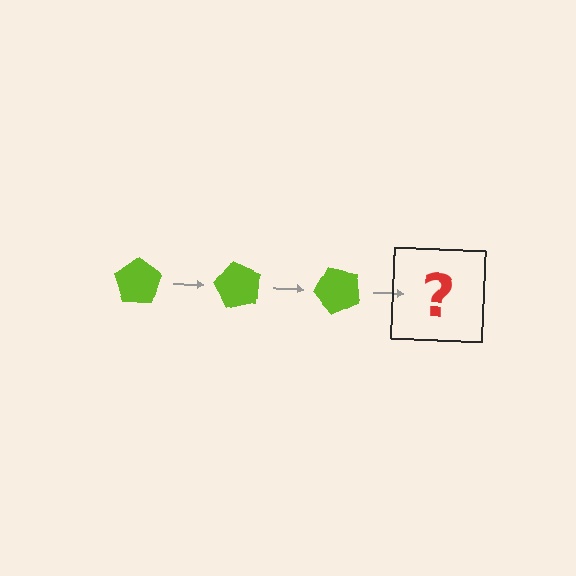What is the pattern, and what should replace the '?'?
The pattern is that the pentagon rotates 60 degrees each step. The '?' should be a lime pentagon rotated 180 degrees.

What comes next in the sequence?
The next element should be a lime pentagon rotated 180 degrees.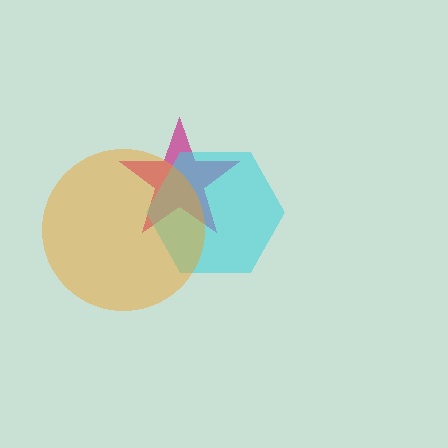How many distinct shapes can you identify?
There are 3 distinct shapes: a magenta star, a cyan hexagon, an orange circle.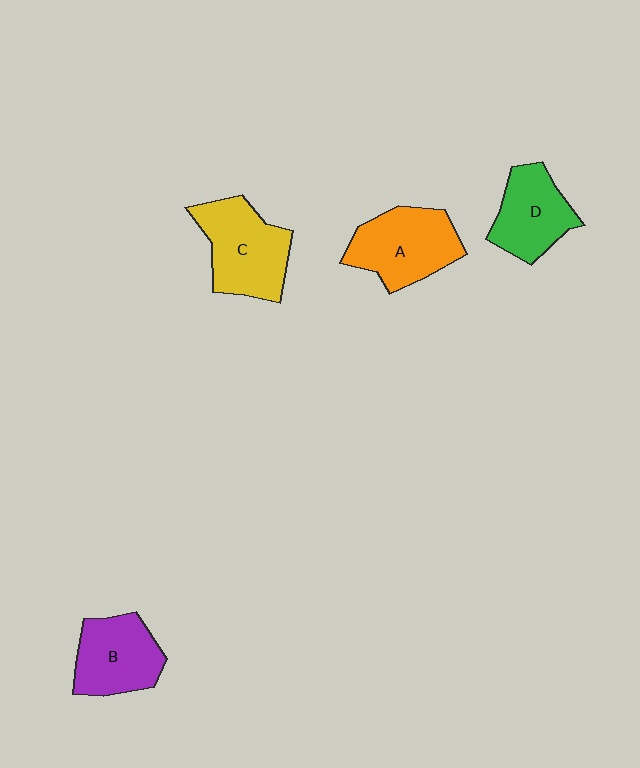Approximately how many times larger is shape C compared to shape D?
Approximately 1.2 times.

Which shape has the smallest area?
Shape D (green).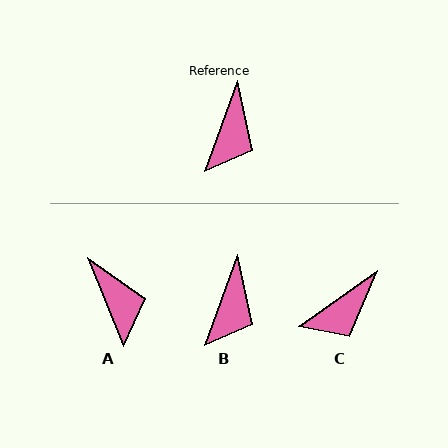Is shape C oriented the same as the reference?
No, it is off by about 35 degrees.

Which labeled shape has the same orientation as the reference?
B.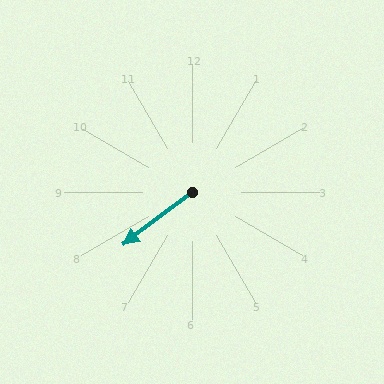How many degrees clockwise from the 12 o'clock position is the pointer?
Approximately 233 degrees.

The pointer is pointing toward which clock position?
Roughly 8 o'clock.